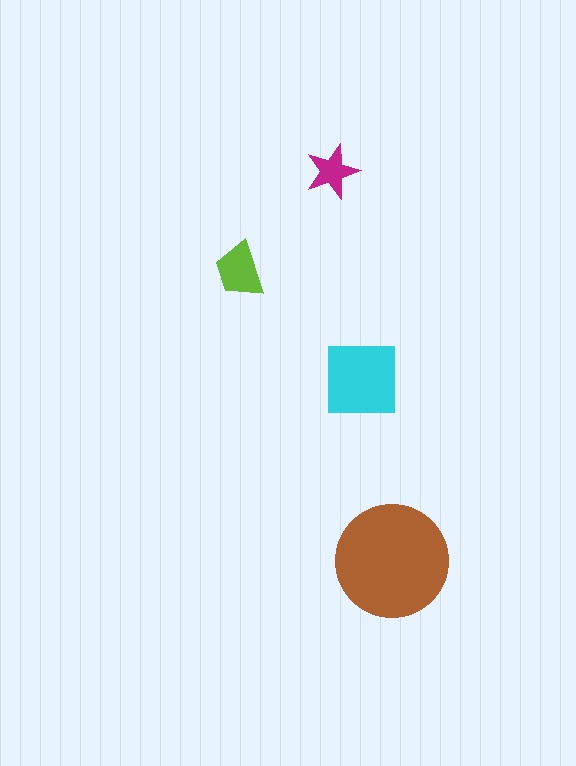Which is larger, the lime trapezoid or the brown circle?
The brown circle.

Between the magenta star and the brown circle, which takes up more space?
The brown circle.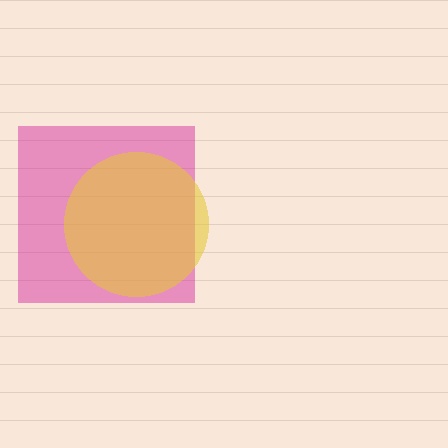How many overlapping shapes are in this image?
There are 2 overlapping shapes in the image.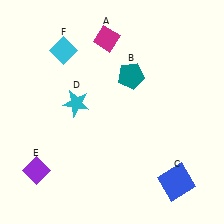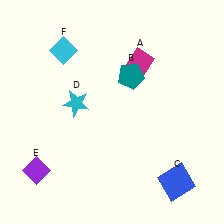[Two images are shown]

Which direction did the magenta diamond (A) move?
The magenta diamond (A) moved right.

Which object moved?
The magenta diamond (A) moved right.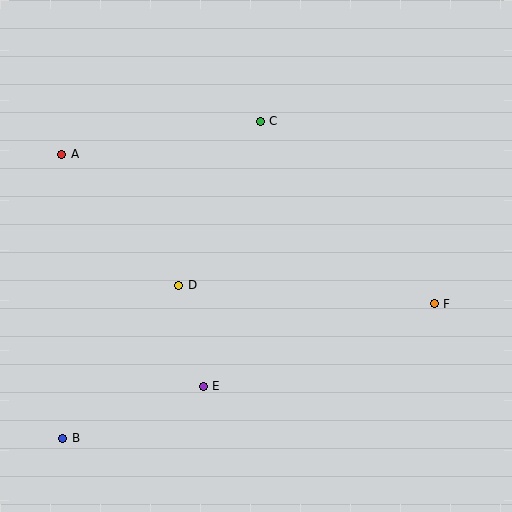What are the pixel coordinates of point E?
Point E is at (203, 387).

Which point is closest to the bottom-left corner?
Point B is closest to the bottom-left corner.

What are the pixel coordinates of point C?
Point C is at (260, 121).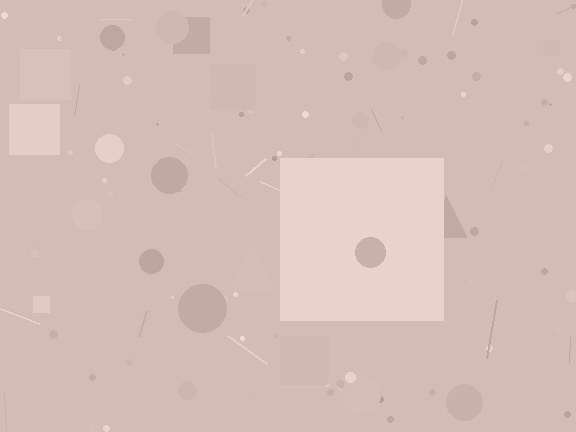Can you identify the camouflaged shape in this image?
The camouflaged shape is a square.